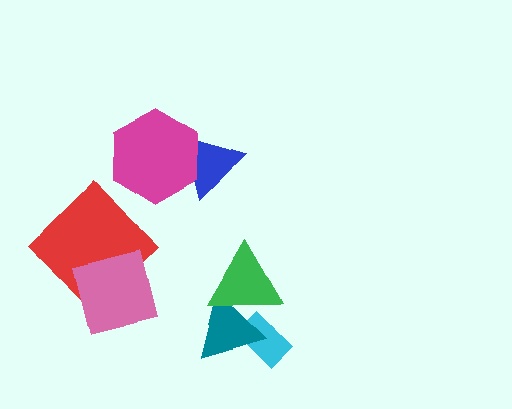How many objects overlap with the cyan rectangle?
2 objects overlap with the cyan rectangle.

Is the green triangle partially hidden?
No, no other shape covers it.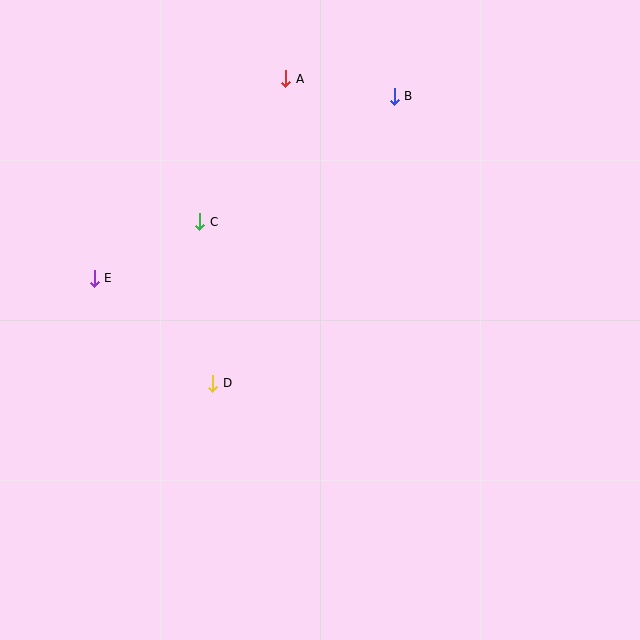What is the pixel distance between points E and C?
The distance between E and C is 120 pixels.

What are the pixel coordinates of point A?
Point A is at (286, 79).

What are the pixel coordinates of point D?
Point D is at (213, 383).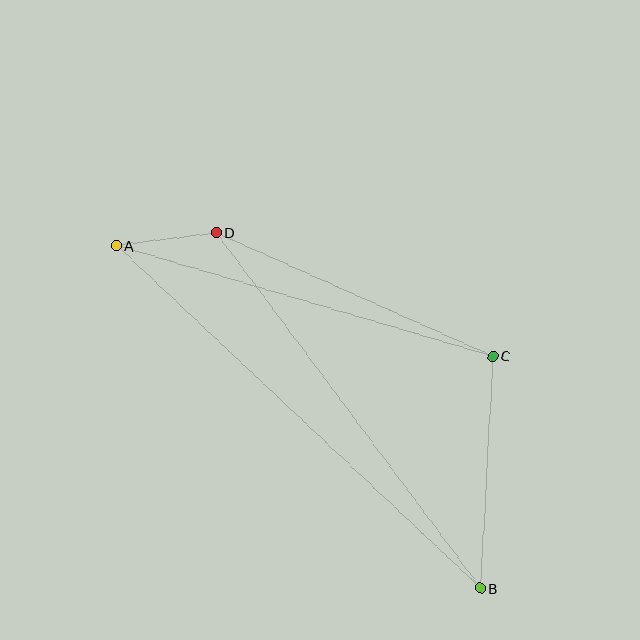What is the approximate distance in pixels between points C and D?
The distance between C and D is approximately 303 pixels.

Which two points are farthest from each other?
Points A and B are farthest from each other.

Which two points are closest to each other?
Points A and D are closest to each other.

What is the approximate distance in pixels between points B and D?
The distance between B and D is approximately 443 pixels.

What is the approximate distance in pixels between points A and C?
The distance between A and C is approximately 393 pixels.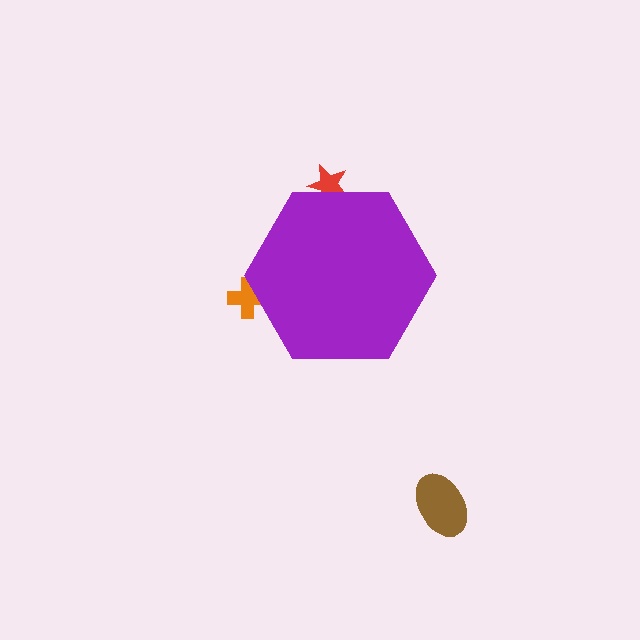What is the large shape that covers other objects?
A purple hexagon.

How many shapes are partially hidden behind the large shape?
2 shapes are partially hidden.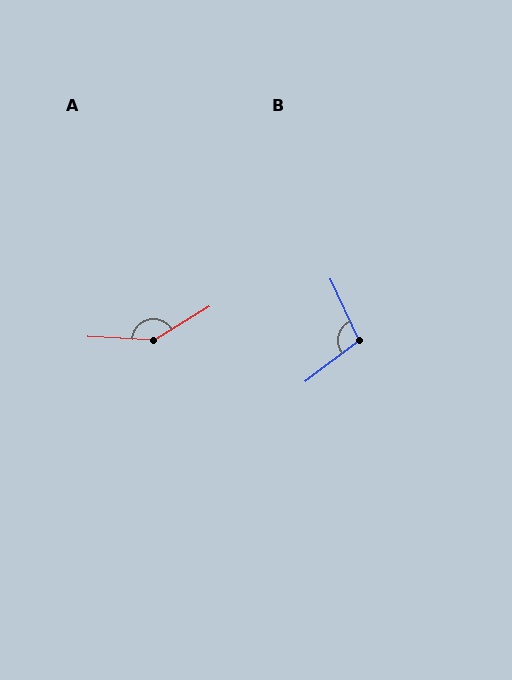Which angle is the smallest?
B, at approximately 102 degrees.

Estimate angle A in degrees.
Approximately 146 degrees.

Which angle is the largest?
A, at approximately 146 degrees.